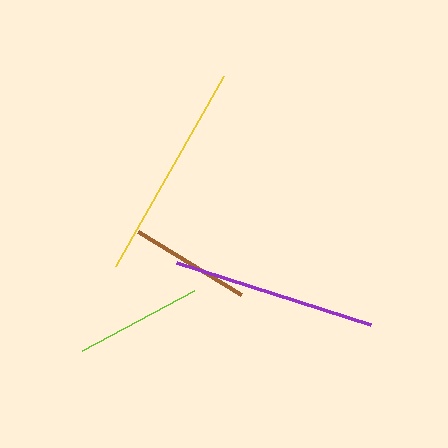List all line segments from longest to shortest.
From longest to shortest: yellow, purple, lime, brown.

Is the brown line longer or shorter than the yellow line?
The yellow line is longer than the brown line.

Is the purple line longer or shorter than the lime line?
The purple line is longer than the lime line.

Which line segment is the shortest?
The brown line is the shortest at approximately 121 pixels.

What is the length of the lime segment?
The lime segment is approximately 127 pixels long.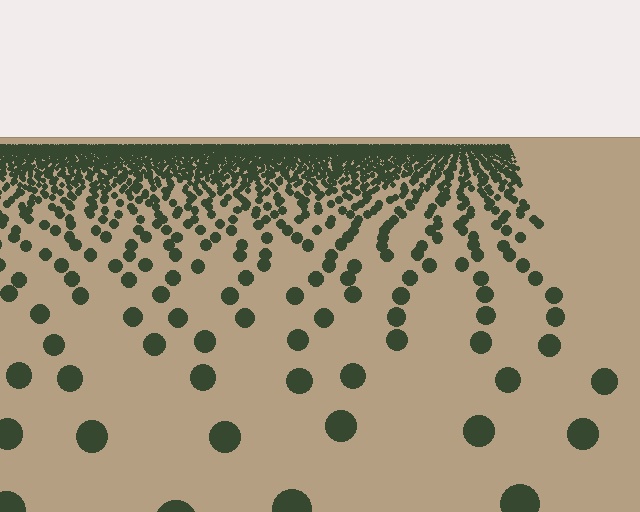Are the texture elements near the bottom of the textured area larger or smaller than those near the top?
Larger. Near the bottom, elements are closer to the viewer and appear at a bigger on-screen size.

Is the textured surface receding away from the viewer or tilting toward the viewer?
The surface is receding away from the viewer. Texture elements get smaller and denser toward the top.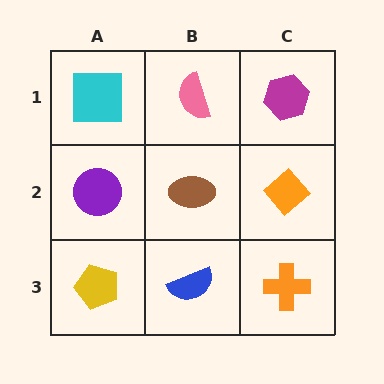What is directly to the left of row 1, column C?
A pink semicircle.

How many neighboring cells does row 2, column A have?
3.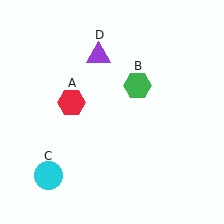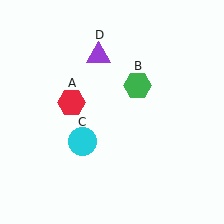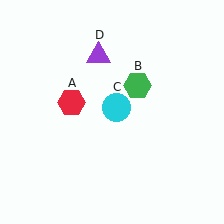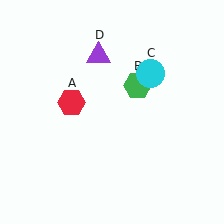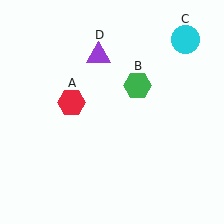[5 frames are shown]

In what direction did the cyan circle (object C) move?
The cyan circle (object C) moved up and to the right.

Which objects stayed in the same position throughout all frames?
Red hexagon (object A) and green hexagon (object B) and purple triangle (object D) remained stationary.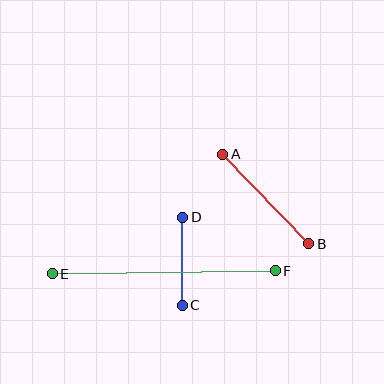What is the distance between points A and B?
The distance is approximately 124 pixels.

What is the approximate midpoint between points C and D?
The midpoint is at approximately (183, 261) pixels.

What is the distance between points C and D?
The distance is approximately 88 pixels.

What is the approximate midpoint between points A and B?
The midpoint is at approximately (266, 199) pixels.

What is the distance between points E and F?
The distance is approximately 223 pixels.